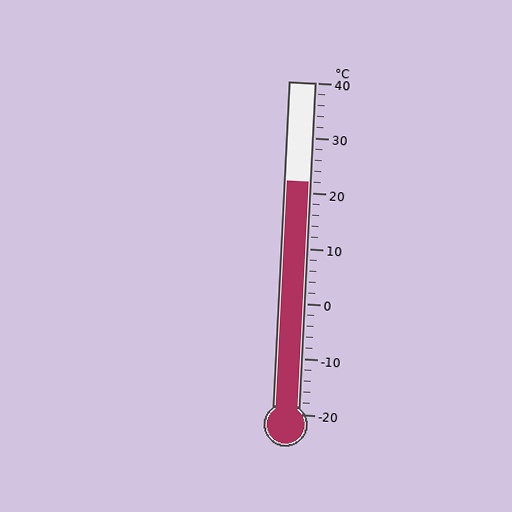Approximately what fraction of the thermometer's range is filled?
The thermometer is filled to approximately 70% of its range.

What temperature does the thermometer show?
The thermometer shows approximately 22°C.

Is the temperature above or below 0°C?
The temperature is above 0°C.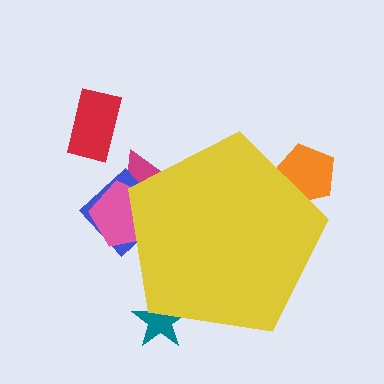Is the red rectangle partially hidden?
No, the red rectangle is fully visible.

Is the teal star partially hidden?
Yes, the teal star is partially hidden behind the yellow pentagon.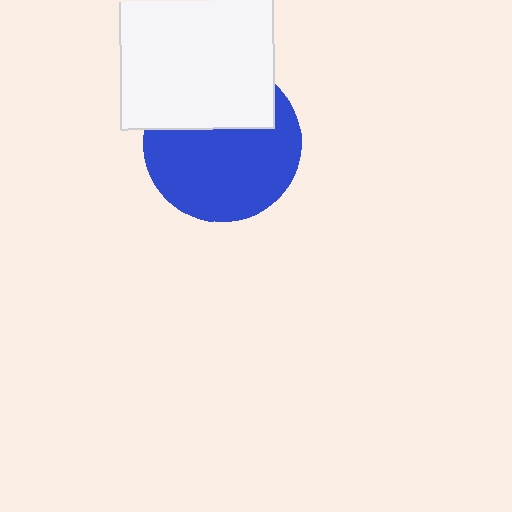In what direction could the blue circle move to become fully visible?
The blue circle could move down. That would shift it out from behind the white square entirely.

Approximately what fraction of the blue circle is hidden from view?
Roughly 36% of the blue circle is hidden behind the white square.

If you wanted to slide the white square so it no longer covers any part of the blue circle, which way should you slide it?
Slide it up — that is the most direct way to separate the two shapes.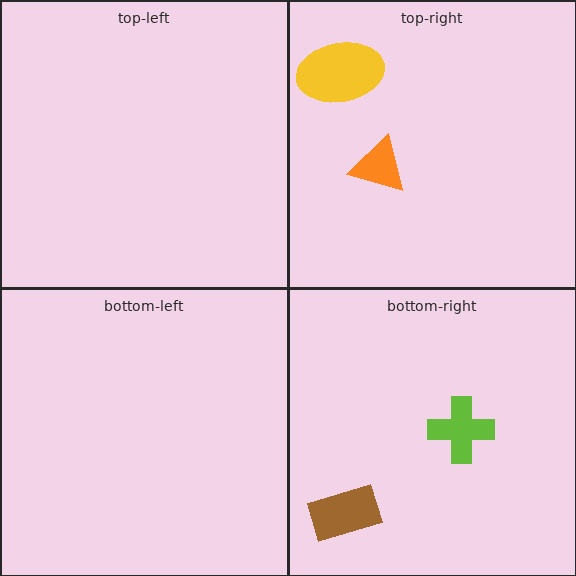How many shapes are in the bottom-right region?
2.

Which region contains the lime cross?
The bottom-right region.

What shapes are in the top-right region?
The orange triangle, the yellow ellipse.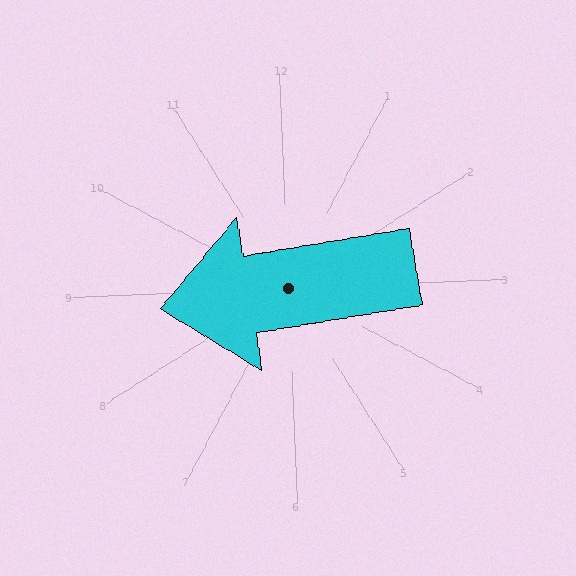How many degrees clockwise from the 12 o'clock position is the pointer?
Approximately 263 degrees.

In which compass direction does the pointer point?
West.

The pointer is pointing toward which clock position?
Roughly 9 o'clock.